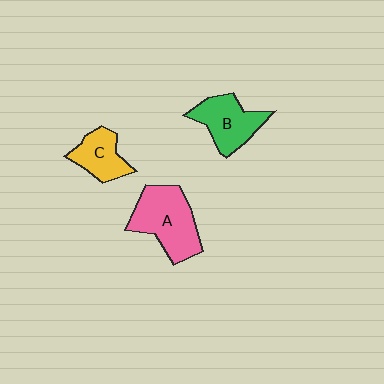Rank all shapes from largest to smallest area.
From largest to smallest: A (pink), B (green), C (yellow).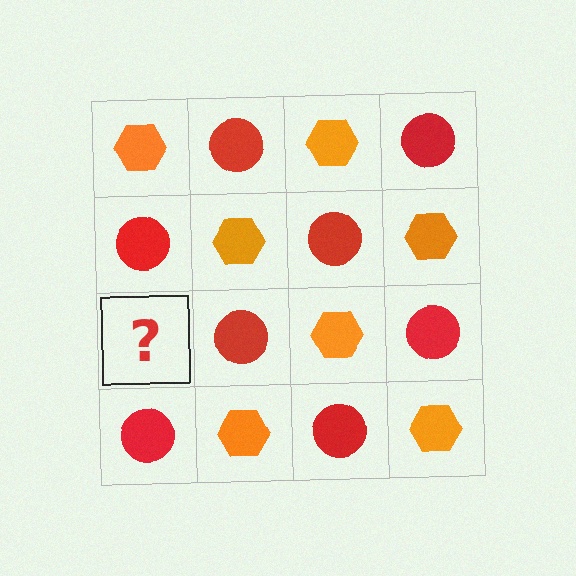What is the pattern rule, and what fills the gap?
The rule is that it alternates orange hexagon and red circle in a checkerboard pattern. The gap should be filled with an orange hexagon.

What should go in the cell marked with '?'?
The missing cell should contain an orange hexagon.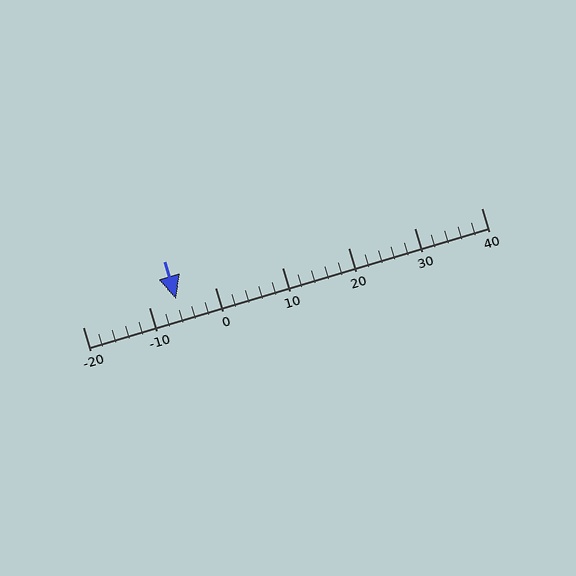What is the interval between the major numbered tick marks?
The major tick marks are spaced 10 units apart.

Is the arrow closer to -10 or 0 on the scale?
The arrow is closer to -10.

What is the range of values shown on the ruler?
The ruler shows values from -20 to 40.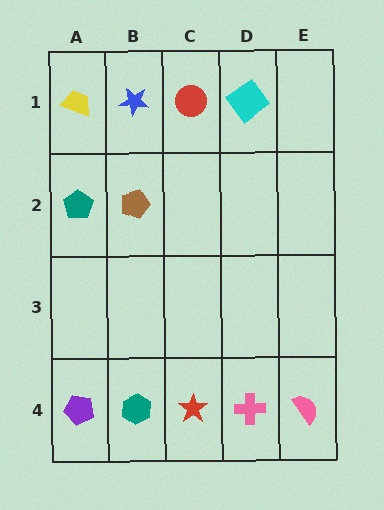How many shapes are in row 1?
4 shapes.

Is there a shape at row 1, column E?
No, that cell is empty.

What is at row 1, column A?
A yellow trapezoid.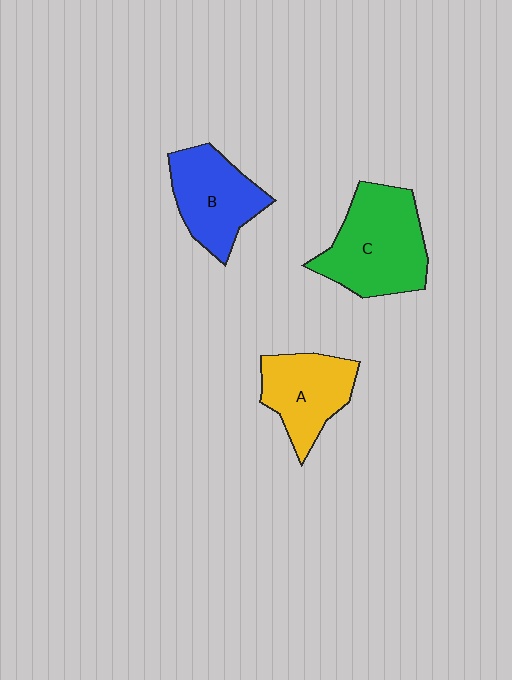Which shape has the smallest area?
Shape A (yellow).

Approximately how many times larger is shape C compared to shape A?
Approximately 1.4 times.